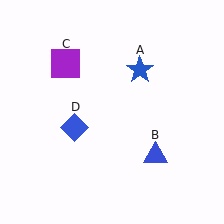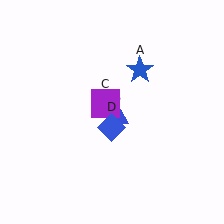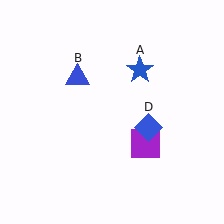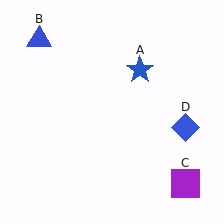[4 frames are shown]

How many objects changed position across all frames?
3 objects changed position: blue triangle (object B), purple square (object C), blue diamond (object D).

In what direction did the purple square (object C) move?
The purple square (object C) moved down and to the right.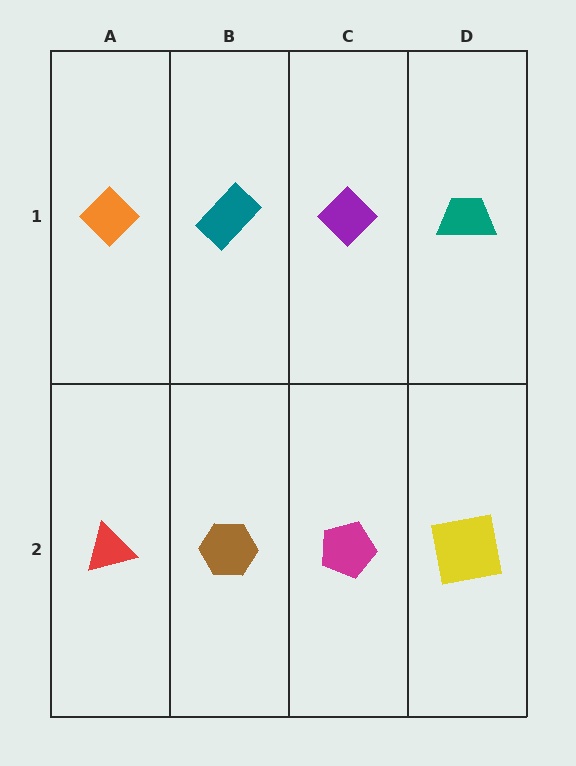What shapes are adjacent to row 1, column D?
A yellow square (row 2, column D), a purple diamond (row 1, column C).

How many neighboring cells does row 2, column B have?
3.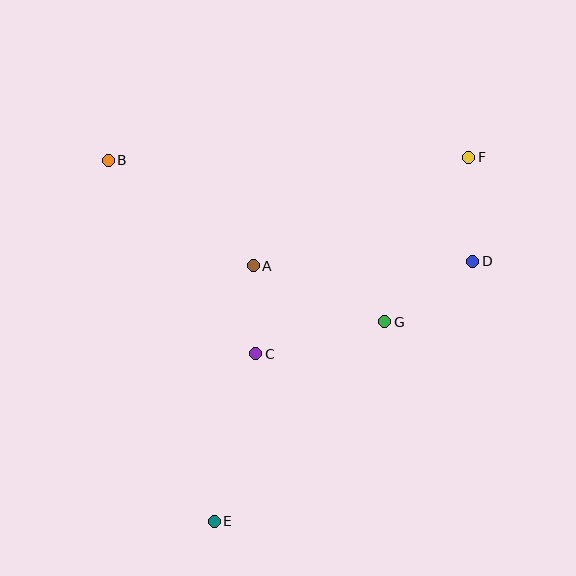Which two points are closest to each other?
Points A and C are closest to each other.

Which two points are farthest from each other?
Points E and F are farthest from each other.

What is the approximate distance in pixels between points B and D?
The distance between B and D is approximately 378 pixels.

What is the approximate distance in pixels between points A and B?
The distance between A and B is approximately 179 pixels.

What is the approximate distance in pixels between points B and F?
The distance between B and F is approximately 360 pixels.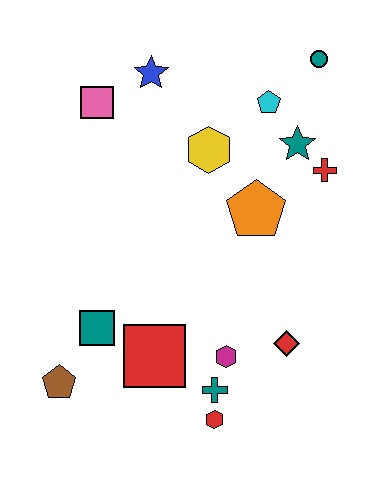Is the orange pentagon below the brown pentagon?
No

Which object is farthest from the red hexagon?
The teal circle is farthest from the red hexagon.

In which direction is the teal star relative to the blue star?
The teal star is to the right of the blue star.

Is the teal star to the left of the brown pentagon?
No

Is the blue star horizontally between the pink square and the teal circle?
Yes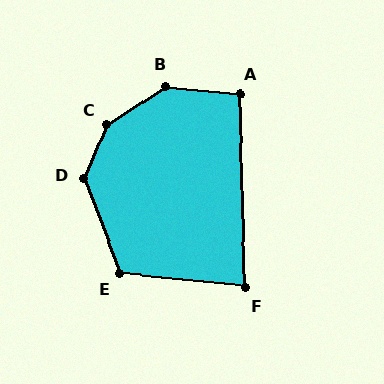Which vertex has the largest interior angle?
C, at approximately 146 degrees.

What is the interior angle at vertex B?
Approximately 141 degrees (obtuse).